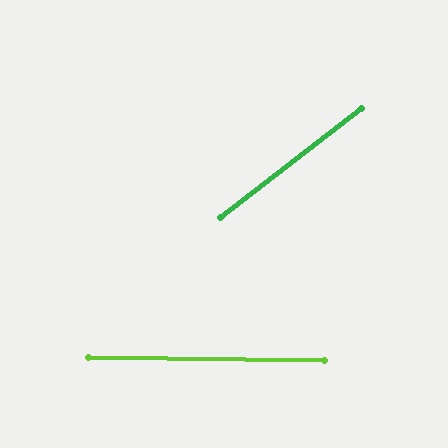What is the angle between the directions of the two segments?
Approximately 39 degrees.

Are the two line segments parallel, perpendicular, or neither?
Neither parallel nor perpendicular — they differ by about 39°.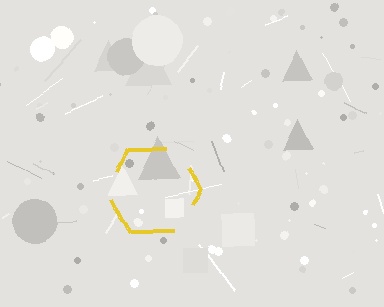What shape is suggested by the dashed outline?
The dashed outline suggests a hexagon.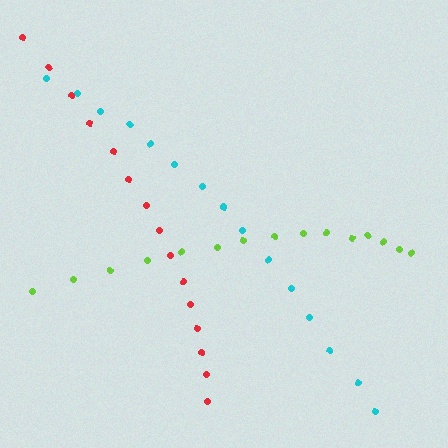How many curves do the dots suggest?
There are 3 distinct paths.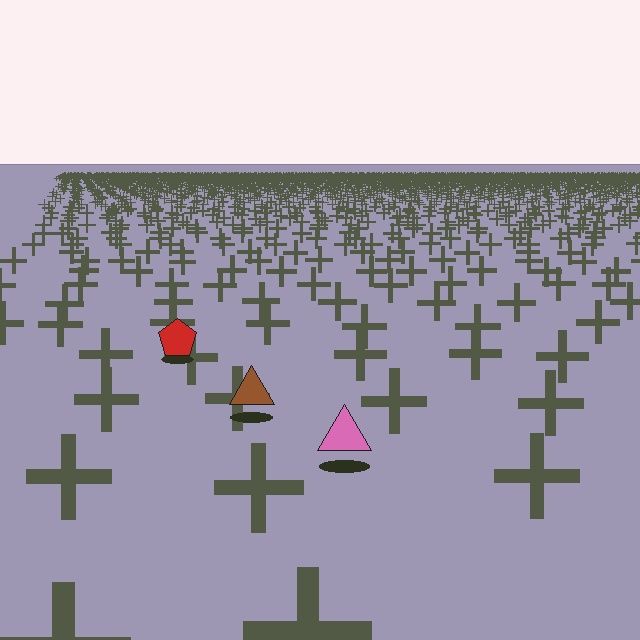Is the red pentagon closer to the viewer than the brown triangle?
No. The brown triangle is closer — you can tell from the texture gradient: the ground texture is coarser near it.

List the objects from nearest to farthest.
From nearest to farthest: the pink triangle, the brown triangle, the red pentagon.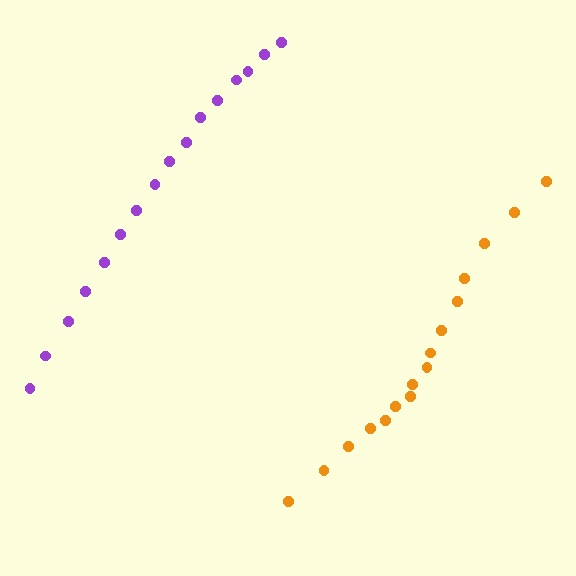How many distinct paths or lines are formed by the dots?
There are 2 distinct paths.